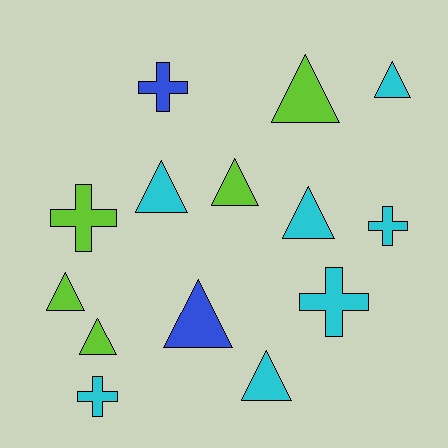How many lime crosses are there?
There is 1 lime cross.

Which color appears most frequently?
Cyan, with 7 objects.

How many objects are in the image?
There are 14 objects.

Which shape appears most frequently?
Triangle, with 9 objects.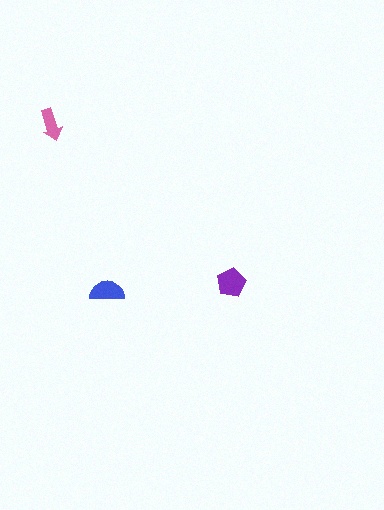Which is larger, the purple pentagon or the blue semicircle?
The purple pentagon.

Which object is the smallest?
The pink arrow.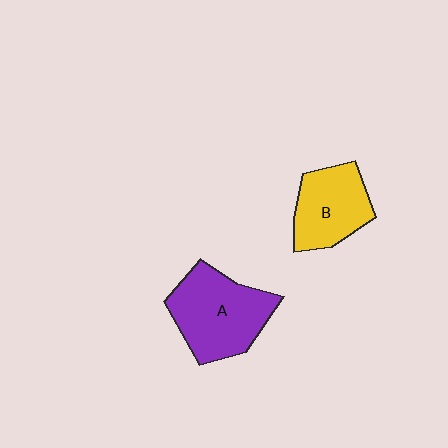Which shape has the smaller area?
Shape B (yellow).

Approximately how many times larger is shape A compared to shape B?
Approximately 1.3 times.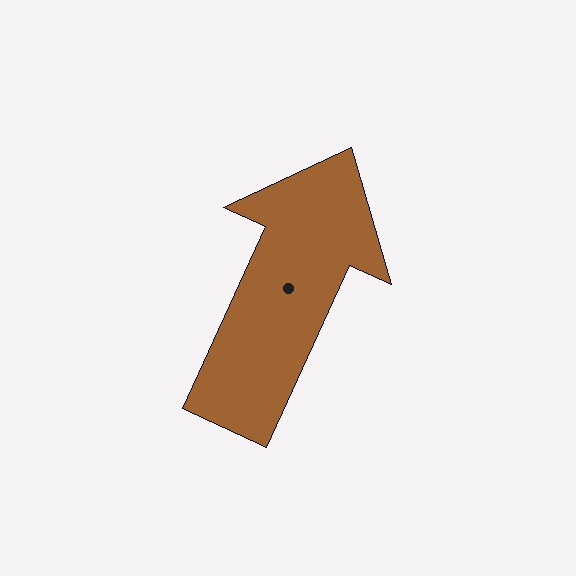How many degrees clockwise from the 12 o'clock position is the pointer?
Approximately 25 degrees.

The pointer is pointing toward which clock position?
Roughly 1 o'clock.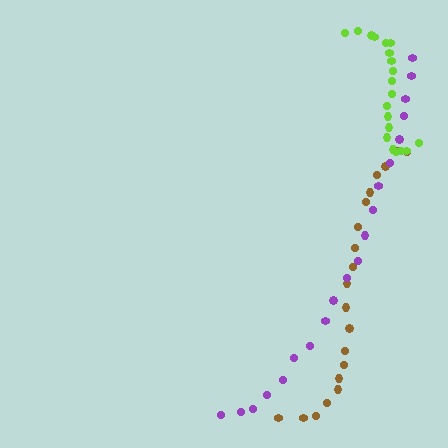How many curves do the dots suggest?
There are 3 distinct paths.